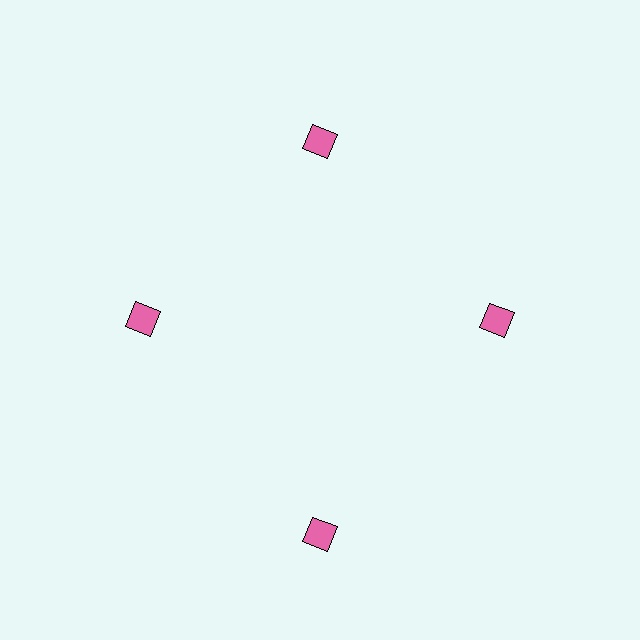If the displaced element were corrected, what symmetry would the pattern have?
It would have 4-fold rotational symmetry — the pattern would map onto itself every 90 degrees.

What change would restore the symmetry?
The symmetry would be restored by moving it inward, back onto the ring so that all 4 squares sit at equal angles and equal distance from the center.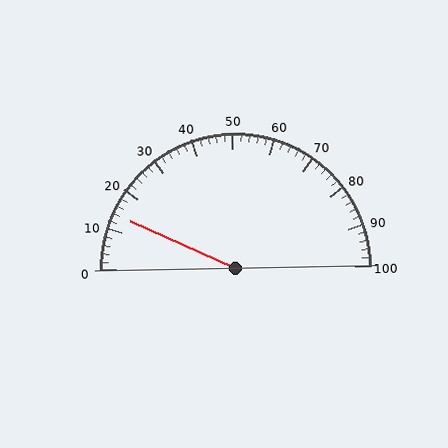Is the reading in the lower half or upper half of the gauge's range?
The reading is in the lower half of the range (0 to 100).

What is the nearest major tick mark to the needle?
The nearest major tick mark is 10.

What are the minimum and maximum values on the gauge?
The gauge ranges from 0 to 100.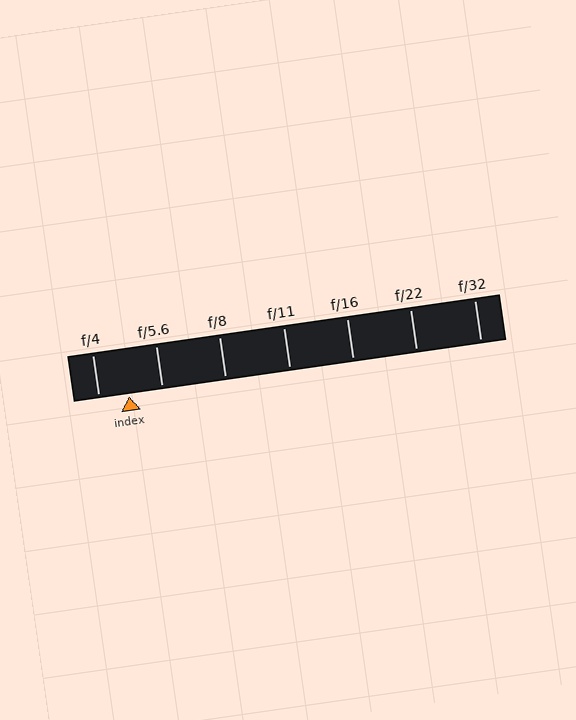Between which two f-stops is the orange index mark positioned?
The index mark is between f/4 and f/5.6.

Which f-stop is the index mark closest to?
The index mark is closest to f/4.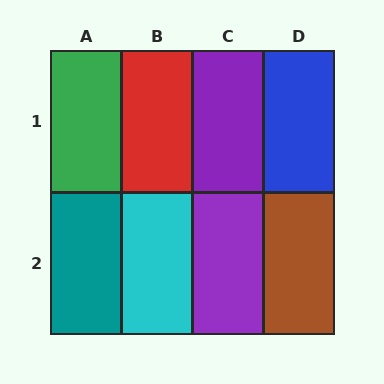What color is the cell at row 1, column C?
Purple.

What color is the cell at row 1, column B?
Red.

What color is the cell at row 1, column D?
Blue.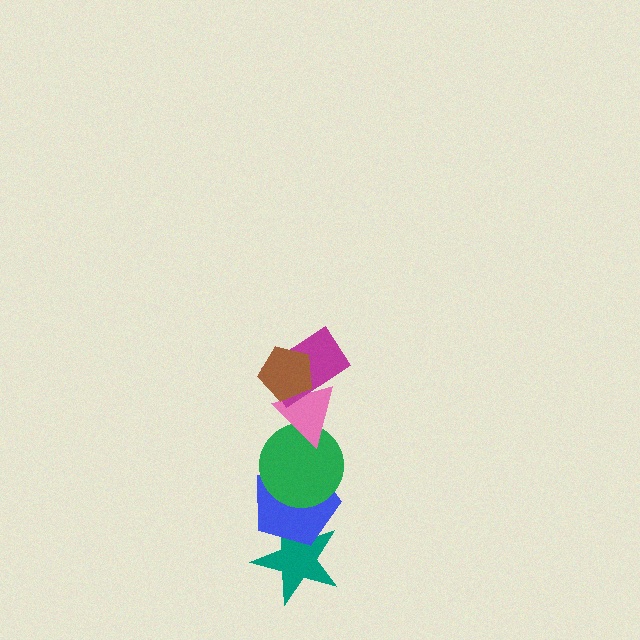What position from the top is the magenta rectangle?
The magenta rectangle is 2nd from the top.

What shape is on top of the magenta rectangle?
The brown pentagon is on top of the magenta rectangle.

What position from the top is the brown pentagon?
The brown pentagon is 1st from the top.